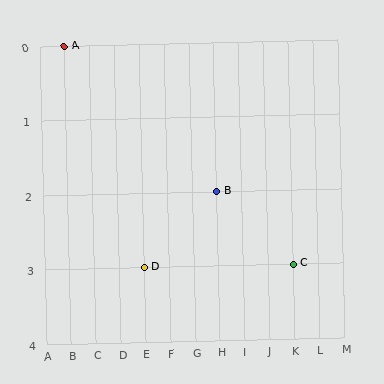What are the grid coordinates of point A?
Point A is at grid coordinates (B, 0).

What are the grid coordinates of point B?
Point B is at grid coordinates (H, 2).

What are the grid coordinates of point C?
Point C is at grid coordinates (K, 3).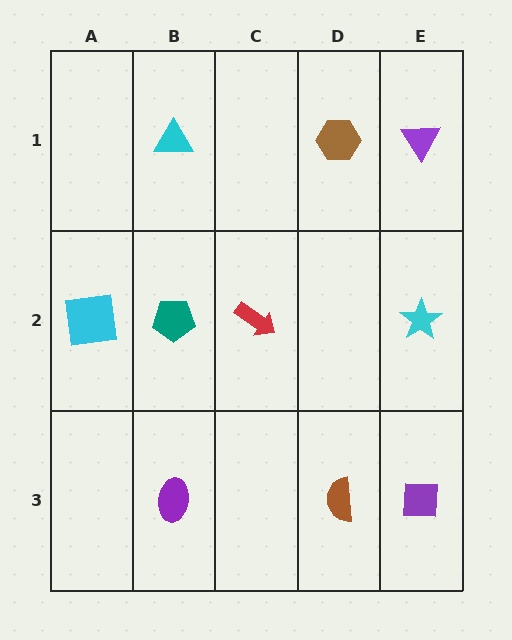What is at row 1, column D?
A brown hexagon.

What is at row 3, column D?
A brown semicircle.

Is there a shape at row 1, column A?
No, that cell is empty.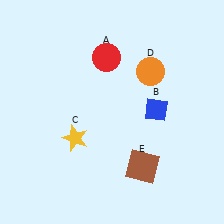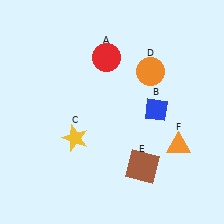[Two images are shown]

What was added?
An orange triangle (F) was added in Image 2.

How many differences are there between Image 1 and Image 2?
There is 1 difference between the two images.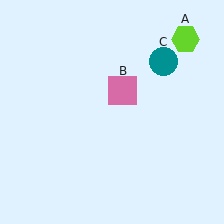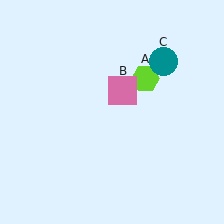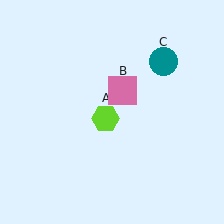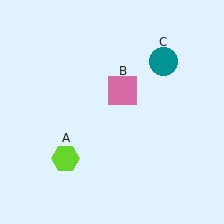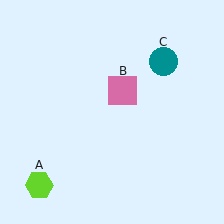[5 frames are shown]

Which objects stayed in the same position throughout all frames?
Pink square (object B) and teal circle (object C) remained stationary.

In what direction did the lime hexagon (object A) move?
The lime hexagon (object A) moved down and to the left.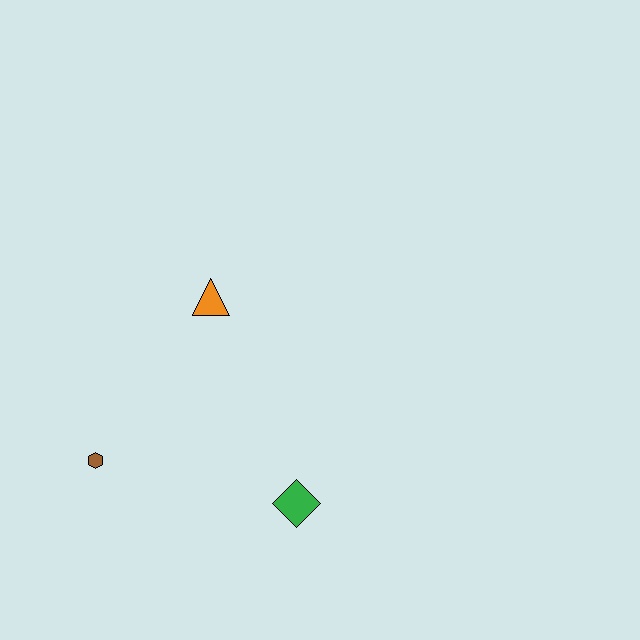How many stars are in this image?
There are no stars.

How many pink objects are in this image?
There are no pink objects.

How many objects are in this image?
There are 3 objects.